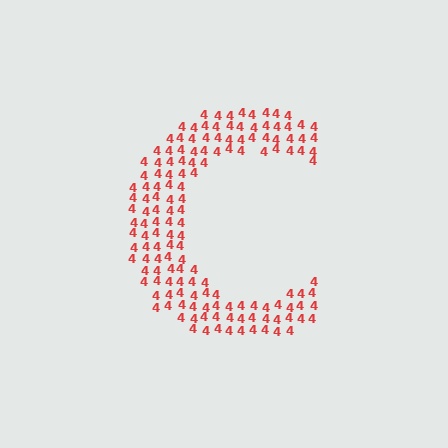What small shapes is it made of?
It is made of small digit 4's.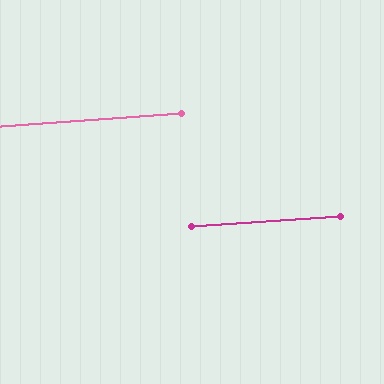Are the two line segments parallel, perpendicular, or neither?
Parallel — their directions differ by only 0.6°.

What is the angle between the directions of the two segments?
Approximately 1 degree.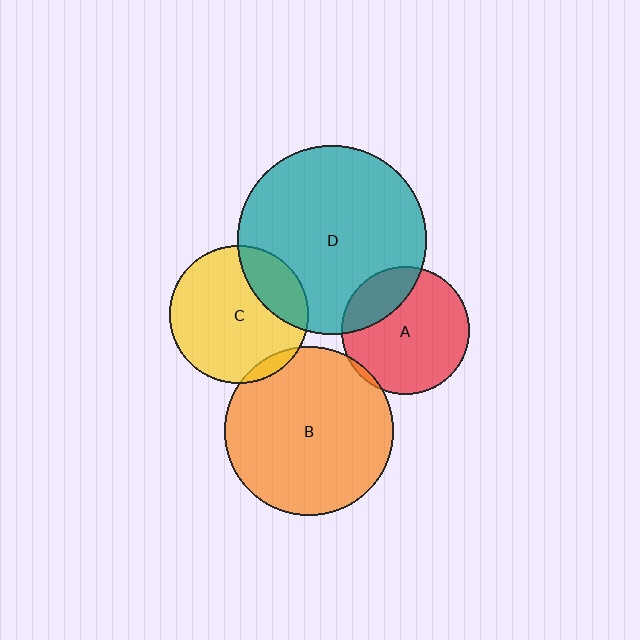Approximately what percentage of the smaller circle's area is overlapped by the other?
Approximately 20%.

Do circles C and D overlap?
Yes.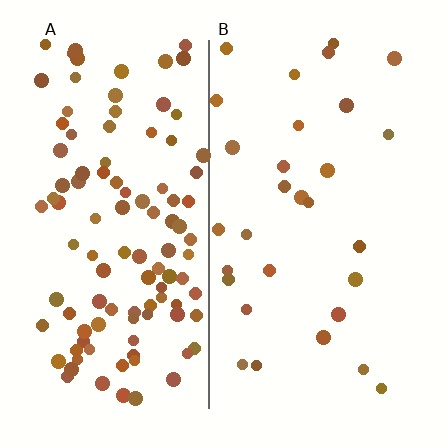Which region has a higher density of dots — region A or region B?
A (the left).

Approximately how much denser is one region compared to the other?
Approximately 3.6× — region A over region B.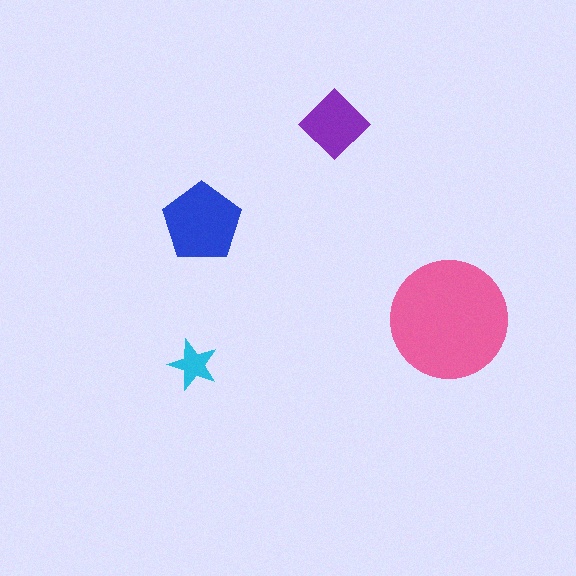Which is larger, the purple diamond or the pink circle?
The pink circle.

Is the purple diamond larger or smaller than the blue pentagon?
Smaller.